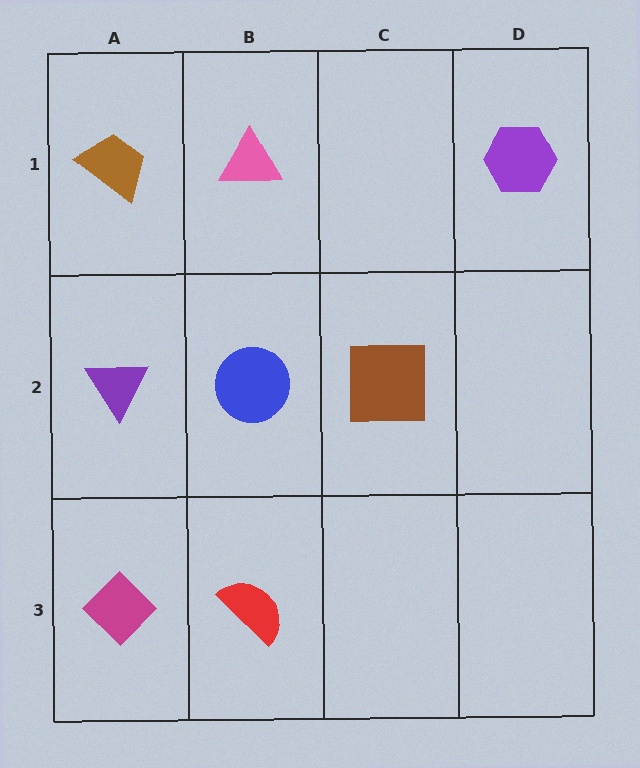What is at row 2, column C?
A brown square.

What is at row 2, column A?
A purple triangle.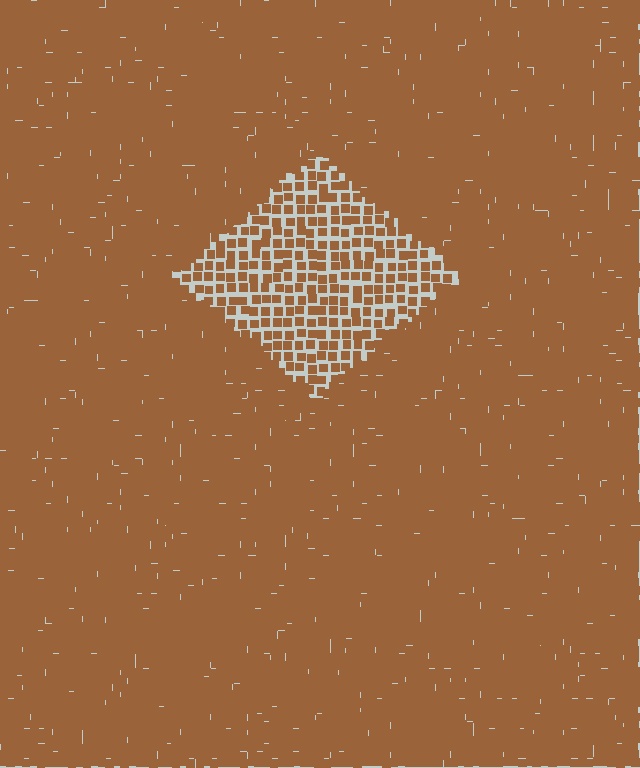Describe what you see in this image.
The image contains small brown elements arranged at two different densities. A diamond-shaped region is visible where the elements are less densely packed than the surrounding area.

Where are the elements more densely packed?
The elements are more densely packed outside the diamond boundary.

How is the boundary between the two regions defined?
The boundary is defined by a change in element density (approximately 2.3x ratio). All elements are the same color, size, and shape.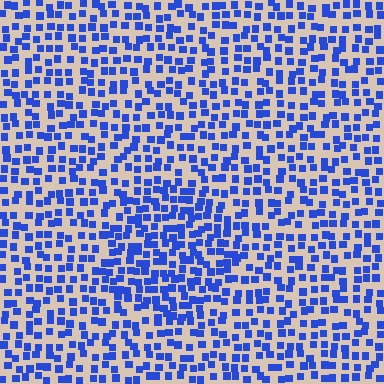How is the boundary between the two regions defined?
The boundary is defined by a change in element density (approximately 1.5x ratio). All elements are the same color, size, and shape.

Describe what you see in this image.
The image contains small blue elements arranged at two different densities. A circle-shaped region is visible where the elements are more densely packed than the surrounding area.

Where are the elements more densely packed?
The elements are more densely packed inside the circle boundary.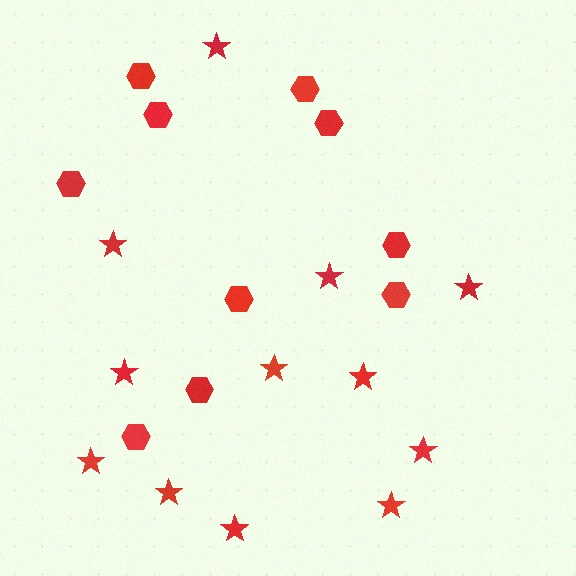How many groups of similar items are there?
There are 2 groups: one group of stars (12) and one group of hexagons (10).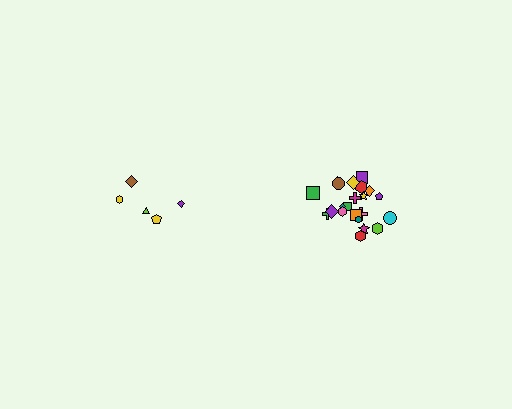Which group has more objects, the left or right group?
The right group.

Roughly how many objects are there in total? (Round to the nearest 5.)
Roughly 25 objects in total.